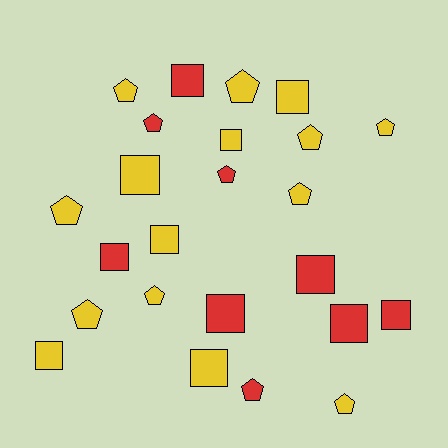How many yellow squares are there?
There are 6 yellow squares.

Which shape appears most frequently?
Pentagon, with 12 objects.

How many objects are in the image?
There are 24 objects.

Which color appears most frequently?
Yellow, with 15 objects.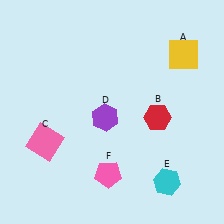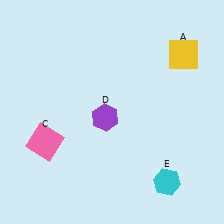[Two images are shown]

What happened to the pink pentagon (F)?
The pink pentagon (F) was removed in Image 2. It was in the bottom-left area of Image 1.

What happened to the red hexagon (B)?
The red hexagon (B) was removed in Image 2. It was in the bottom-right area of Image 1.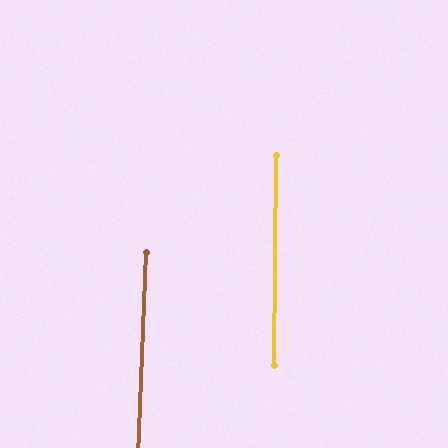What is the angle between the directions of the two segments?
Approximately 2 degrees.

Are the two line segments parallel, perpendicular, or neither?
Parallel — their directions differ by only 1.8°.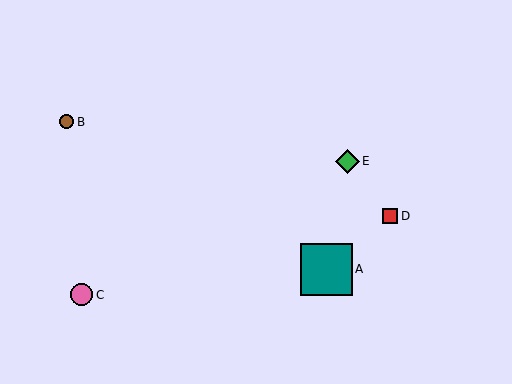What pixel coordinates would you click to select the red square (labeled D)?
Click at (390, 216) to select the red square D.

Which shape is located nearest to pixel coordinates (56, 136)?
The brown circle (labeled B) at (67, 122) is nearest to that location.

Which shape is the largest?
The teal square (labeled A) is the largest.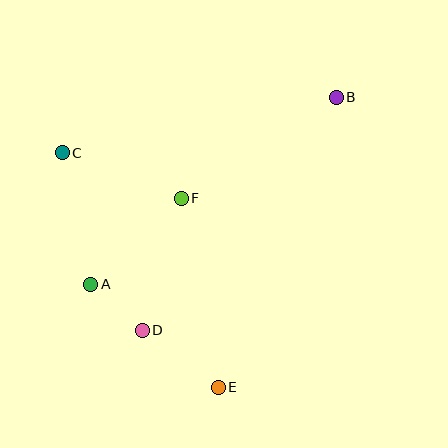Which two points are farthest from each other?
Points B and E are farthest from each other.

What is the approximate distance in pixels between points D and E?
The distance between D and E is approximately 95 pixels.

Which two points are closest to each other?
Points A and D are closest to each other.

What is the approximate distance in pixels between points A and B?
The distance between A and B is approximately 309 pixels.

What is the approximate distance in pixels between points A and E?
The distance between A and E is approximately 164 pixels.